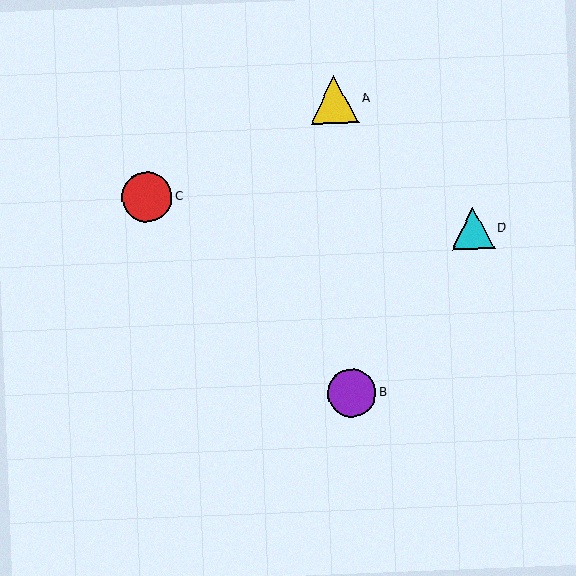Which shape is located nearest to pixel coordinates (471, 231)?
The cyan triangle (labeled D) at (473, 228) is nearest to that location.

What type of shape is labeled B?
Shape B is a purple circle.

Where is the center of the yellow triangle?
The center of the yellow triangle is at (334, 99).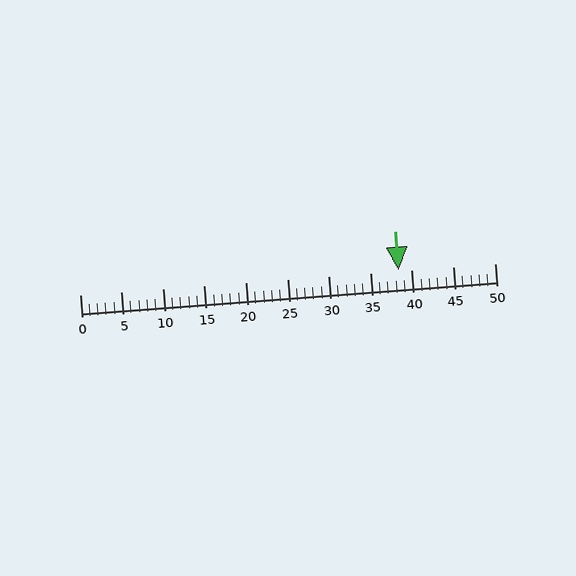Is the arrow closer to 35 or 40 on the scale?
The arrow is closer to 40.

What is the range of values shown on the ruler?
The ruler shows values from 0 to 50.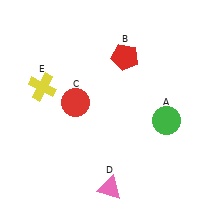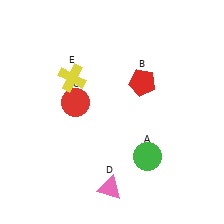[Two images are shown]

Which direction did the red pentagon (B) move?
The red pentagon (B) moved down.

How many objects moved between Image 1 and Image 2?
3 objects moved between the two images.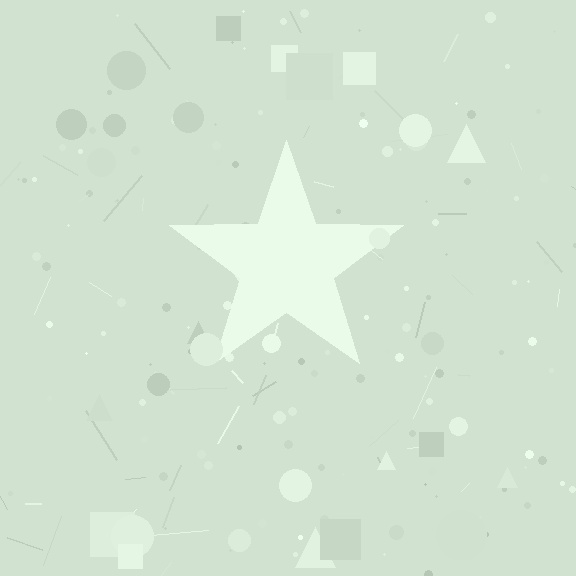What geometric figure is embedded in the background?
A star is embedded in the background.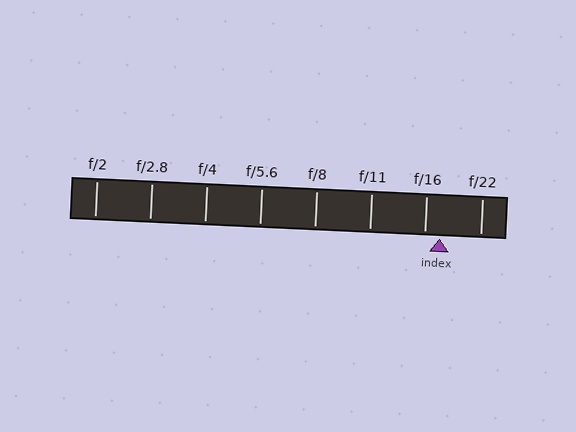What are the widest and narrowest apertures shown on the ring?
The widest aperture shown is f/2 and the narrowest is f/22.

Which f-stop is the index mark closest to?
The index mark is closest to f/16.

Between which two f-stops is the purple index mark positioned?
The index mark is between f/16 and f/22.